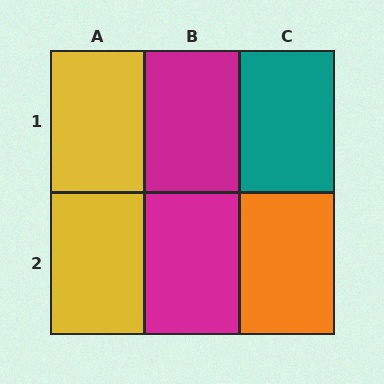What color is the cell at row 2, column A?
Yellow.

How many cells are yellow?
2 cells are yellow.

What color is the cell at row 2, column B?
Magenta.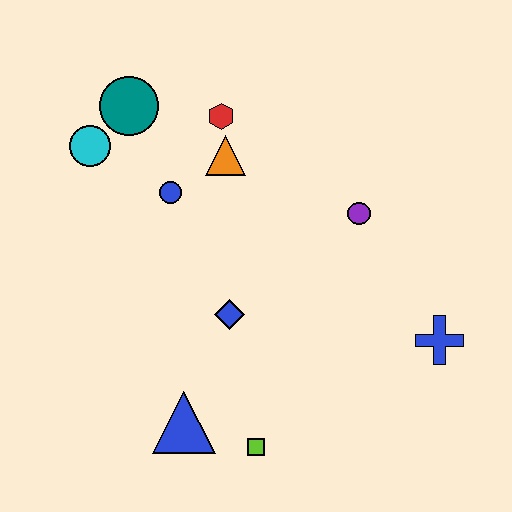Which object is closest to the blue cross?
The purple circle is closest to the blue cross.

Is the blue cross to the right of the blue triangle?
Yes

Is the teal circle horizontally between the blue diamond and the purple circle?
No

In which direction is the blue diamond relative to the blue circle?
The blue diamond is below the blue circle.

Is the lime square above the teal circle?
No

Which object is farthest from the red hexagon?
The lime square is farthest from the red hexagon.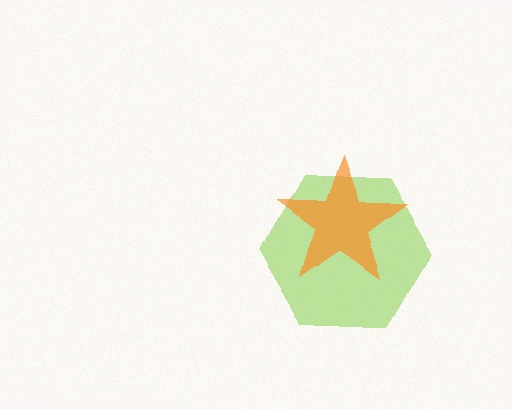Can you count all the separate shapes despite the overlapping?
Yes, there are 2 separate shapes.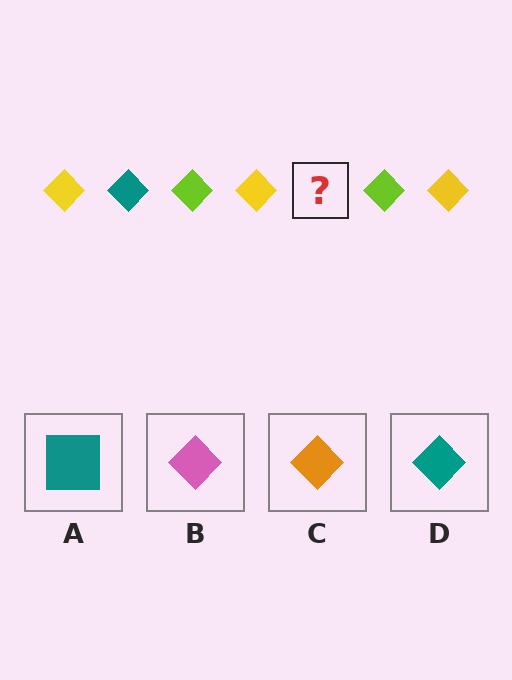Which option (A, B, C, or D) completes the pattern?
D.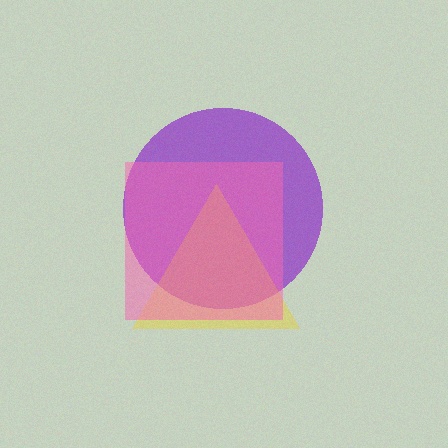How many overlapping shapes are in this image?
There are 3 overlapping shapes in the image.